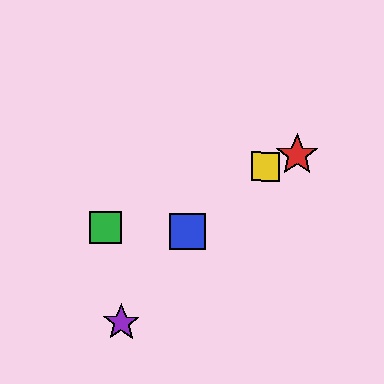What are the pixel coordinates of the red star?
The red star is at (297, 155).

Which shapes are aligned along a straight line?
The red star, the green square, the yellow square are aligned along a straight line.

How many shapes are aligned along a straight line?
3 shapes (the red star, the green square, the yellow square) are aligned along a straight line.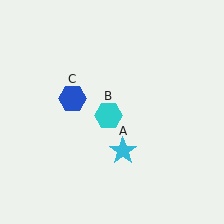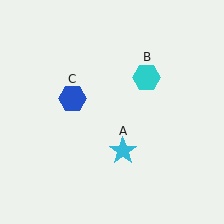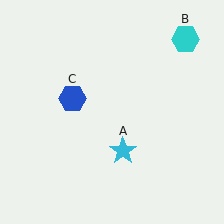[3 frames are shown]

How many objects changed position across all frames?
1 object changed position: cyan hexagon (object B).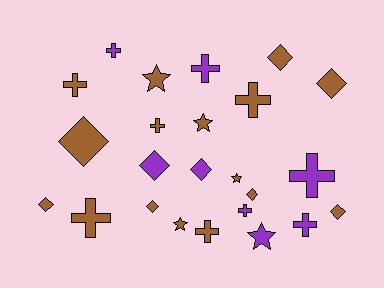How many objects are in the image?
There are 24 objects.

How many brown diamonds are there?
There are 7 brown diamonds.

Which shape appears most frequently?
Cross, with 10 objects.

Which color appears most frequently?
Brown, with 16 objects.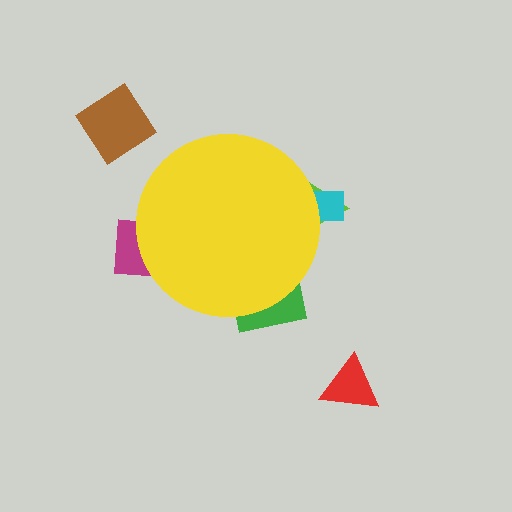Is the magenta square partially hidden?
Yes, the magenta square is partially hidden behind the yellow circle.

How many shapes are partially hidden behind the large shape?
4 shapes are partially hidden.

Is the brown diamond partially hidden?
No, the brown diamond is fully visible.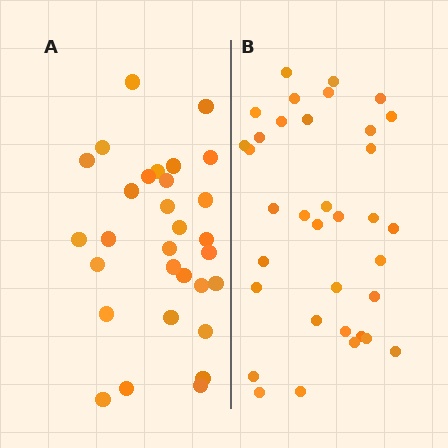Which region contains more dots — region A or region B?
Region B (the right region) has more dots.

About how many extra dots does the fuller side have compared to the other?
Region B has about 5 more dots than region A.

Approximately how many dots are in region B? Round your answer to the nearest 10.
About 40 dots. (The exact count is 35, which rounds to 40.)